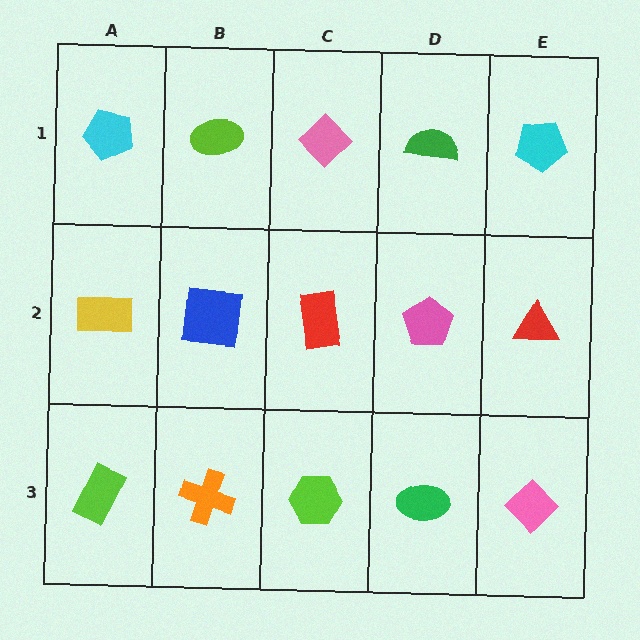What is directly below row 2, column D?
A green ellipse.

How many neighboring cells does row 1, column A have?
2.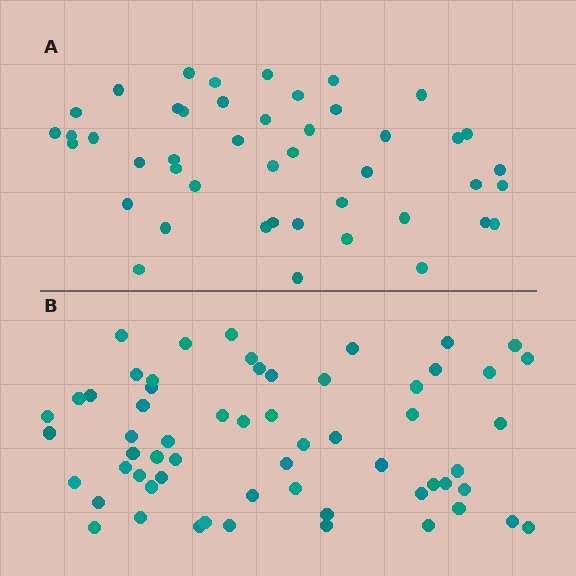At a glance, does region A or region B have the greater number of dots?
Region B (the bottom region) has more dots.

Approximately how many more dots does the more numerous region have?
Region B has approximately 15 more dots than region A.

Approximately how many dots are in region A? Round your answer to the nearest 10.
About 40 dots. (The exact count is 45, which rounds to 40.)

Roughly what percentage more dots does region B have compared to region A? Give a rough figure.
About 35% more.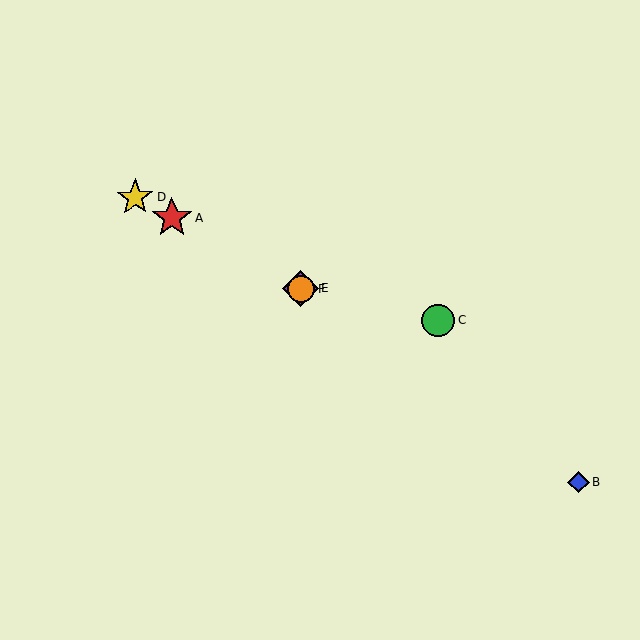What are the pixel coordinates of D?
Object D is at (135, 197).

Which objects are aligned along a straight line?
Objects A, D, E, F are aligned along a straight line.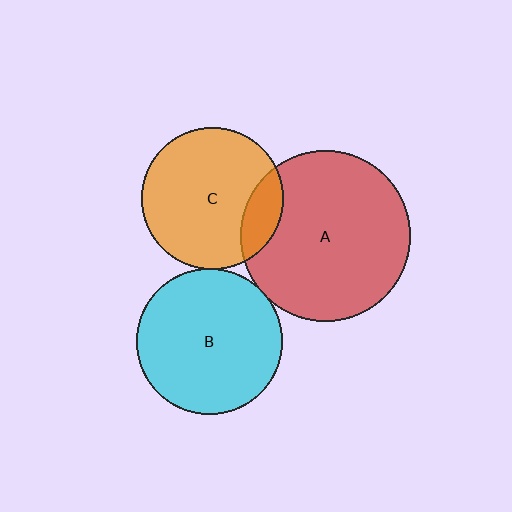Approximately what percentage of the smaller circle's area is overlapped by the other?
Approximately 5%.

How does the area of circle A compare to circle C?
Approximately 1.4 times.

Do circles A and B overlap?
Yes.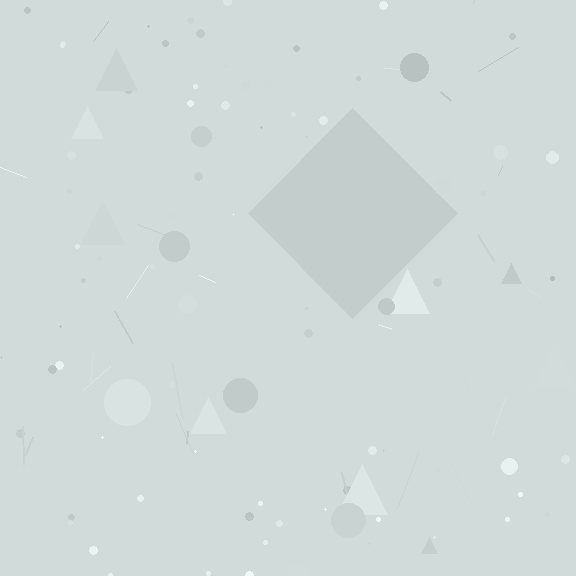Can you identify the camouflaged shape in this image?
The camouflaged shape is a diamond.